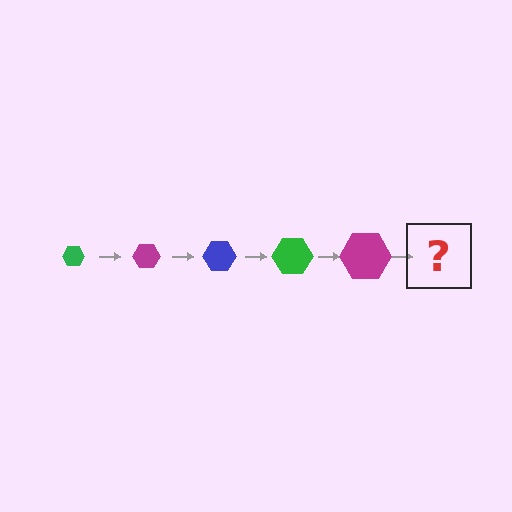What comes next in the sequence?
The next element should be a blue hexagon, larger than the previous one.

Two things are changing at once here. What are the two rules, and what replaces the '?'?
The two rules are that the hexagon grows larger each step and the color cycles through green, magenta, and blue. The '?' should be a blue hexagon, larger than the previous one.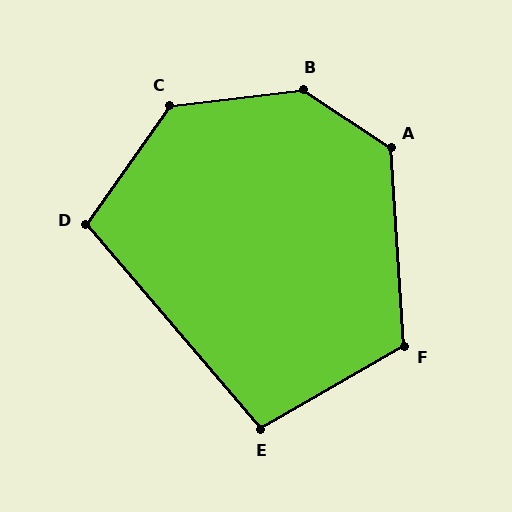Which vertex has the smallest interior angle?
E, at approximately 101 degrees.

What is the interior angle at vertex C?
Approximately 132 degrees (obtuse).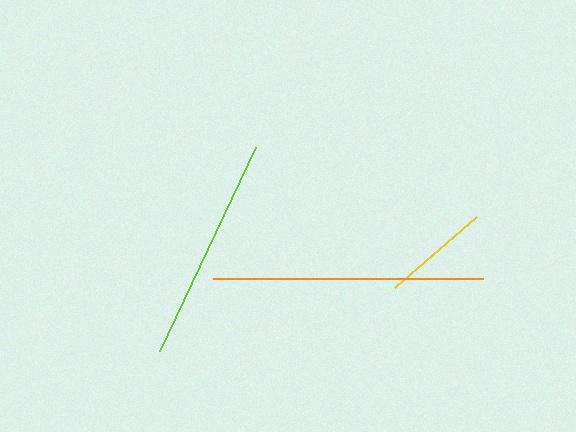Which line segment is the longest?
The orange line is the longest at approximately 270 pixels.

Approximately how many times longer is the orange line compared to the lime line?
The orange line is approximately 1.2 times the length of the lime line.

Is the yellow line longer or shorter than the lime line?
The lime line is longer than the yellow line.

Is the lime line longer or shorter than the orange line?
The orange line is longer than the lime line.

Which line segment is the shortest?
The yellow line is the shortest at approximately 109 pixels.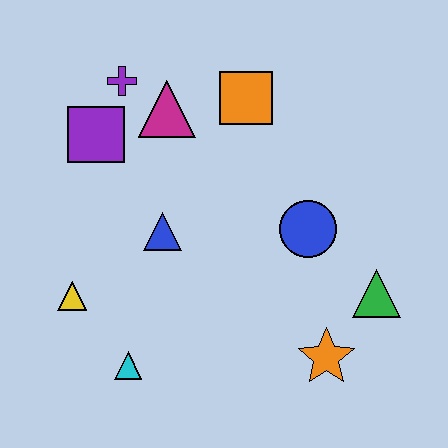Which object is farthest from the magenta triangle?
The orange star is farthest from the magenta triangle.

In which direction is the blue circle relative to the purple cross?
The blue circle is to the right of the purple cross.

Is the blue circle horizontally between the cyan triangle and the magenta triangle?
No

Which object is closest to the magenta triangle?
The purple cross is closest to the magenta triangle.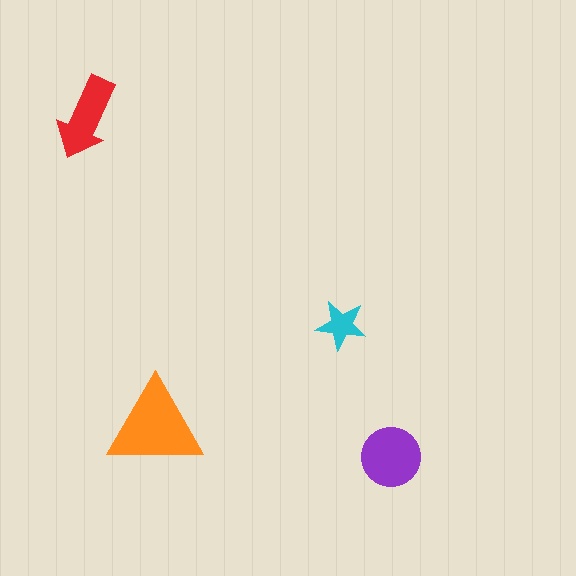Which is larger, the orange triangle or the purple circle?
The orange triangle.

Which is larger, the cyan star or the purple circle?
The purple circle.